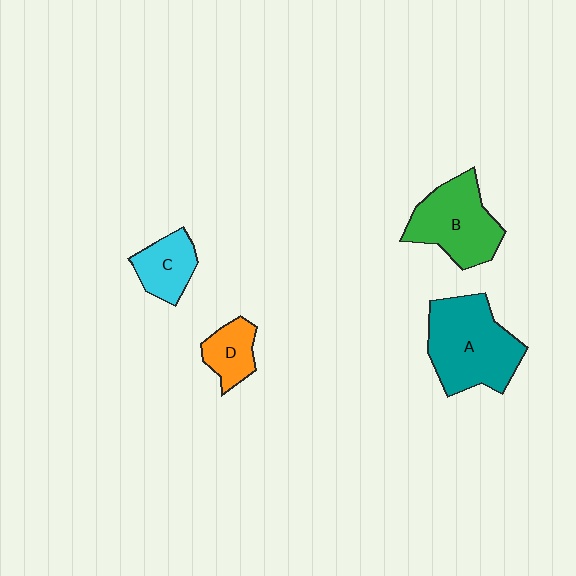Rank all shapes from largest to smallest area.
From largest to smallest: A (teal), B (green), C (cyan), D (orange).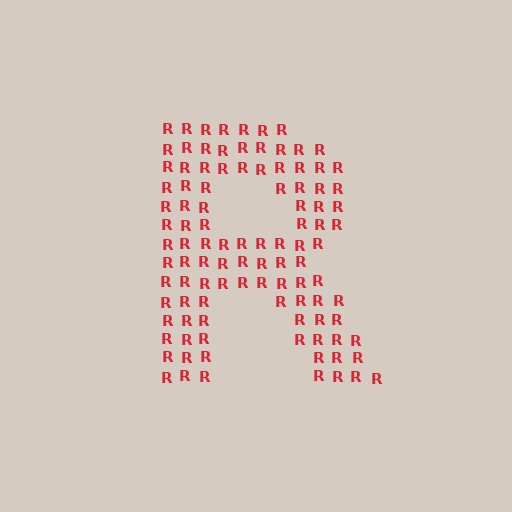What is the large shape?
The large shape is the letter R.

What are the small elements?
The small elements are letter R's.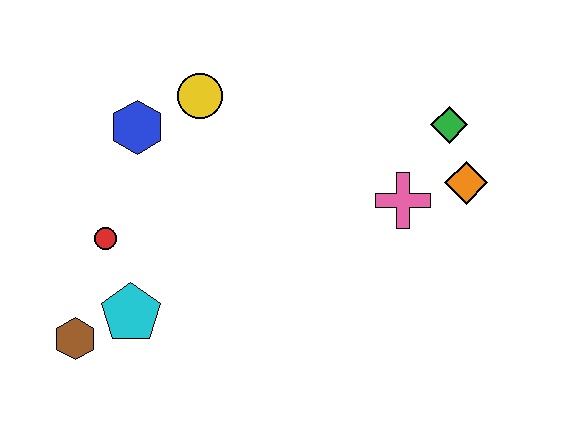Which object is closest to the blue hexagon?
The yellow circle is closest to the blue hexagon.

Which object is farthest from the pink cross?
The brown hexagon is farthest from the pink cross.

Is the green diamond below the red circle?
No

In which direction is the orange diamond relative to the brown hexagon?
The orange diamond is to the right of the brown hexagon.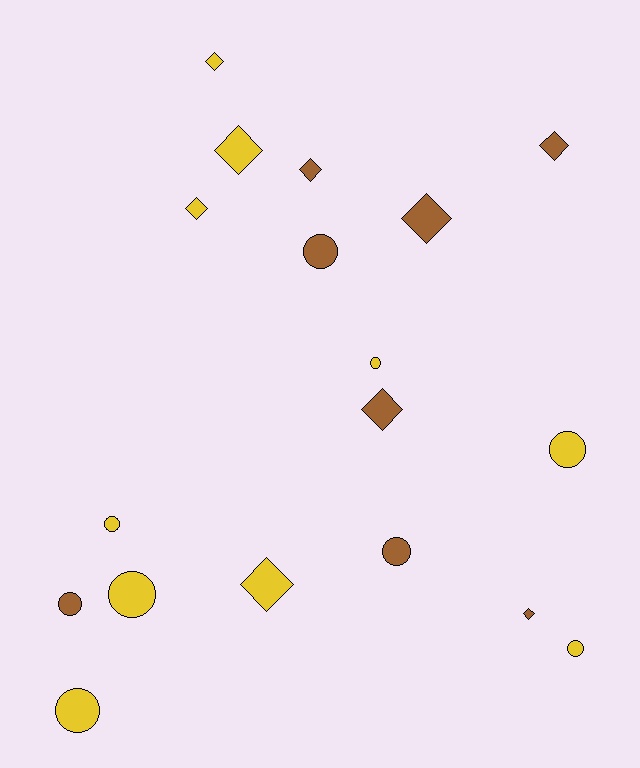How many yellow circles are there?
There are 6 yellow circles.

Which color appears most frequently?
Yellow, with 10 objects.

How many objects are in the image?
There are 18 objects.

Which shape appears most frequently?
Circle, with 9 objects.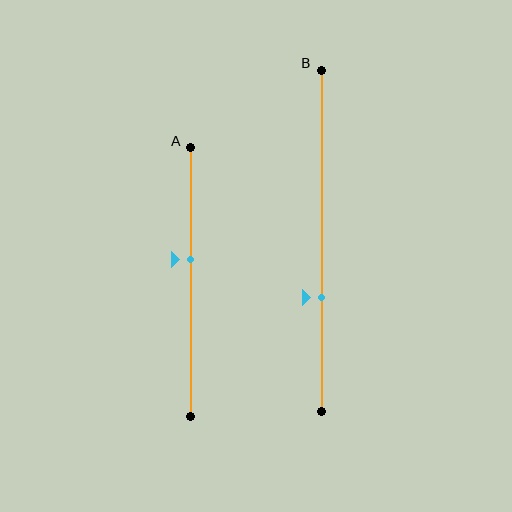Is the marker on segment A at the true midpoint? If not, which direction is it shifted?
No, the marker on segment A is shifted upward by about 8% of the segment length.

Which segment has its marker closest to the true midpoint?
Segment A has its marker closest to the true midpoint.